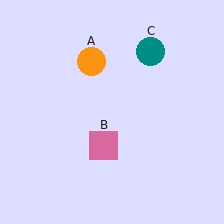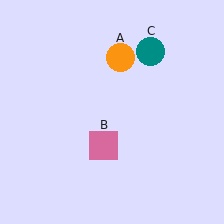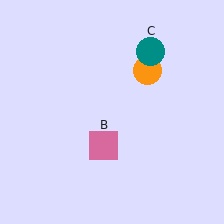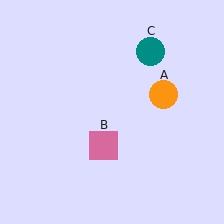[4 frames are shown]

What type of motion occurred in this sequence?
The orange circle (object A) rotated clockwise around the center of the scene.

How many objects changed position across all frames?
1 object changed position: orange circle (object A).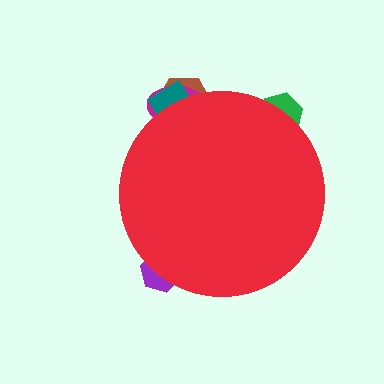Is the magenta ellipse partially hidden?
Yes, the magenta ellipse is partially hidden behind the red circle.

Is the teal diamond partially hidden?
Yes, the teal diamond is partially hidden behind the red circle.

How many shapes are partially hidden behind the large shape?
5 shapes are partially hidden.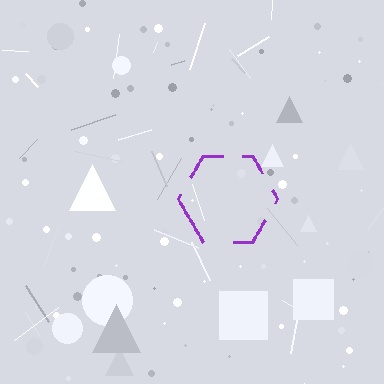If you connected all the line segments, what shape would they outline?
They would outline a hexagon.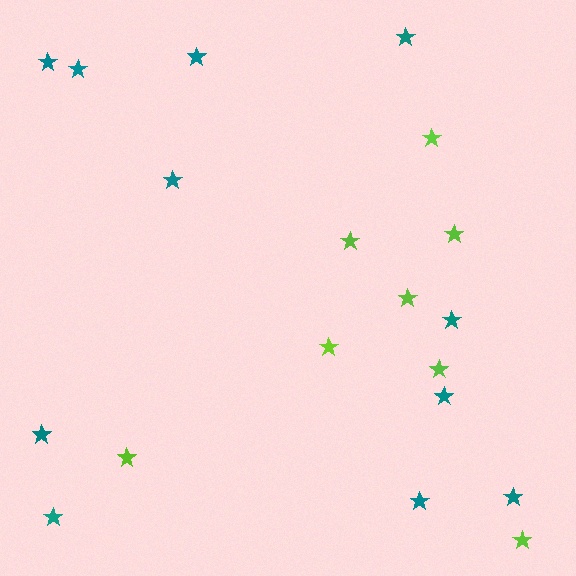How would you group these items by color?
There are 2 groups: one group of lime stars (8) and one group of teal stars (11).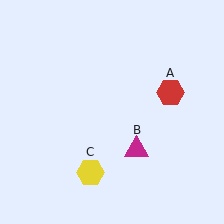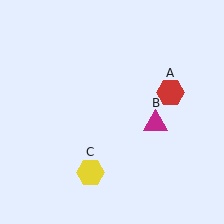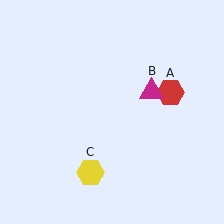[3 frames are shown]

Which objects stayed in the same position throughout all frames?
Red hexagon (object A) and yellow hexagon (object C) remained stationary.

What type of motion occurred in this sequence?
The magenta triangle (object B) rotated counterclockwise around the center of the scene.